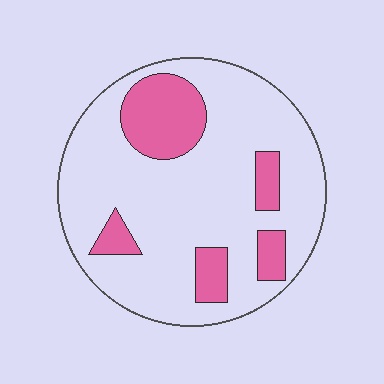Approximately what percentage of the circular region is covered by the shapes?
Approximately 20%.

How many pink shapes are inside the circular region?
5.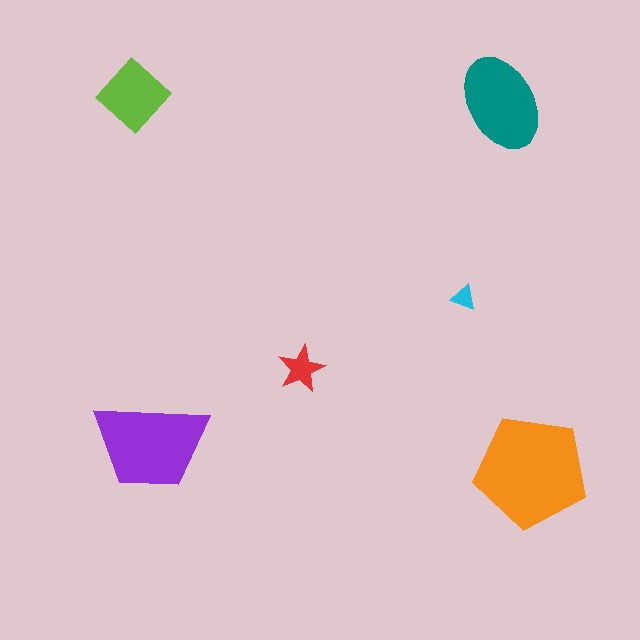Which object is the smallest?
The cyan triangle.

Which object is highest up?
The lime diamond is topmost.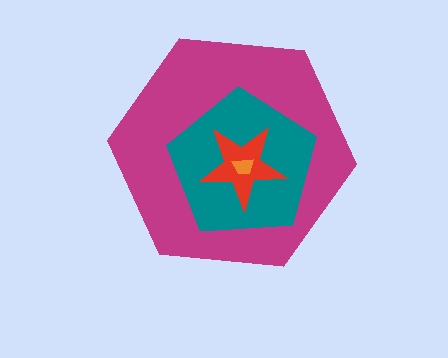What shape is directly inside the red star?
The orange trapezoid.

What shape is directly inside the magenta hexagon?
The teal pentagon.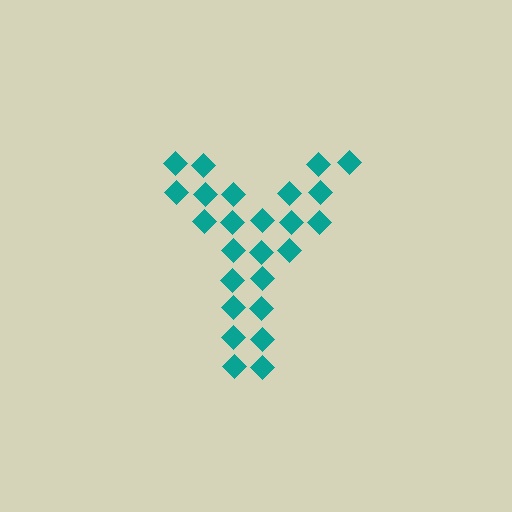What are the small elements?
The small elements are diamonds.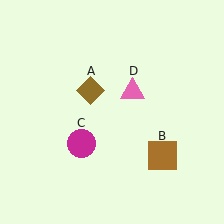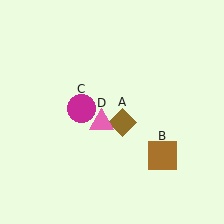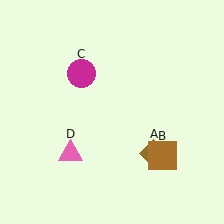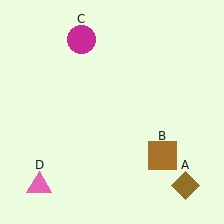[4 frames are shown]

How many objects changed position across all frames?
3 objects changed position: brown diamond (object A), magenta circle (object C), pink triangle (object D).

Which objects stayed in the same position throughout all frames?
Brown square (object B) remained stationary.